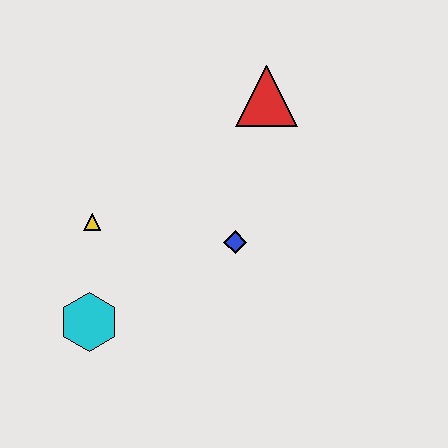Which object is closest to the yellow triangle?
The cyan hexagon is closest to the yellow triangle.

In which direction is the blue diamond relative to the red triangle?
The blue diamond is below the red triangle.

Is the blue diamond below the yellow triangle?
Yes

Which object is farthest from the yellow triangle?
The red triangle is farthest from the yellow triangle.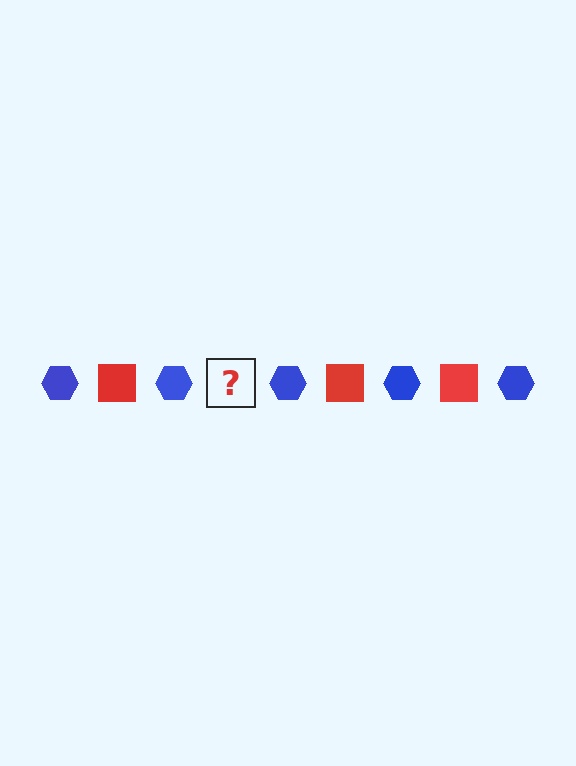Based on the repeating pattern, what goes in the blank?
The blank should be a red square.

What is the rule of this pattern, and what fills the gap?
The rule is that the pattern alternates between blue hexagon and red square. The gap should be filled with a red square.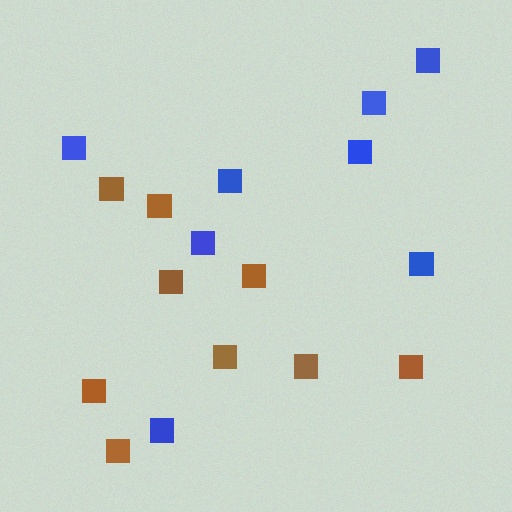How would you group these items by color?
There are 2 groups: one group of blue squares (8) and one group of brown squares (9).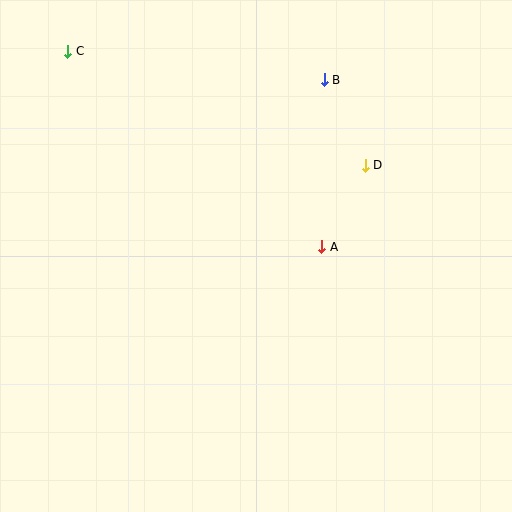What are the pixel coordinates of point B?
Point B is at (324, 80).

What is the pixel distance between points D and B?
The distance between D and B is 95 pixels.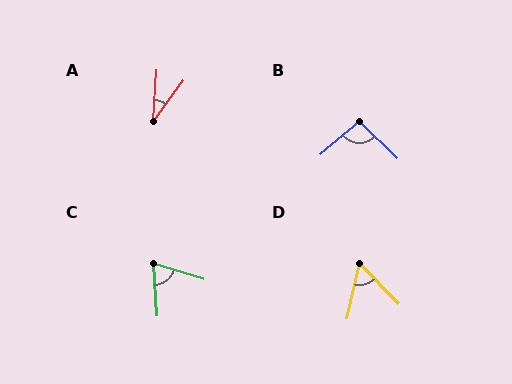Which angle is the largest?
B, at approximately 95 degrees.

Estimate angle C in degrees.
Approximately 69 degrees.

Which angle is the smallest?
A, at approximately 31 degrees.